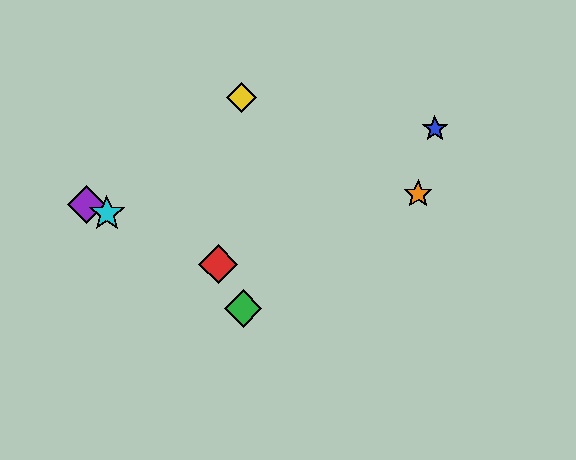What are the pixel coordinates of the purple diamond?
The purple diamond is at (87, 204).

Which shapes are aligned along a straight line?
The red diamond, the purple diamond, the cyan star are aligned along a straight line.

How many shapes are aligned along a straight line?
3 shapes (the red diamond, the purple diamond, the cyan star) are aligned along a straight line.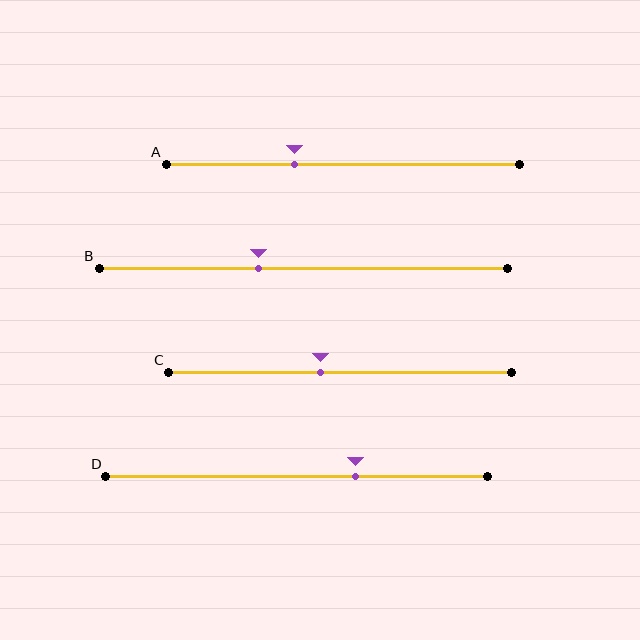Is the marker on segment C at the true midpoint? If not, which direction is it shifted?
No, the marker on segment C is shifted to the left by about 6% of the segment length.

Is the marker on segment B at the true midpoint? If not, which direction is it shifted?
No, the marker on segment B is shifted to the left by about 11% of the segment length.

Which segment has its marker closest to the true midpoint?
Segment C has its marker closest to the true midpoint.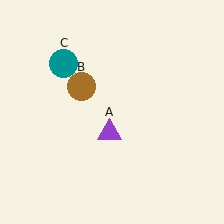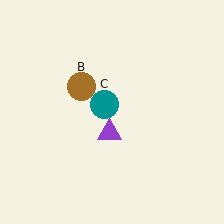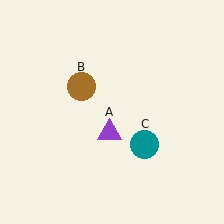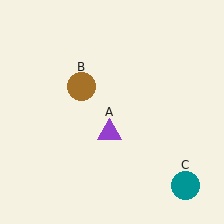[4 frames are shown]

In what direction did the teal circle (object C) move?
The teal circle (object C) moved down and to the right.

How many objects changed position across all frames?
1 object changed position: teal circle (object C).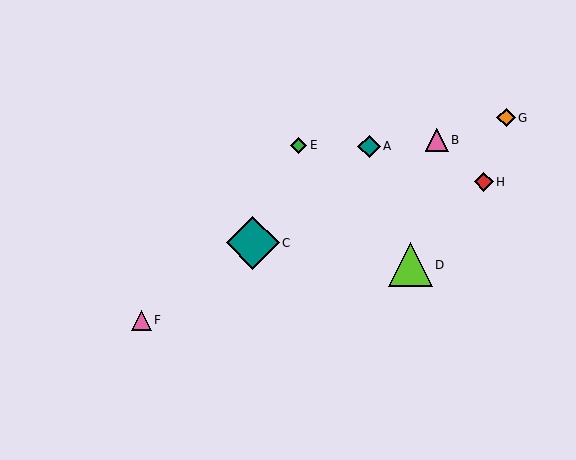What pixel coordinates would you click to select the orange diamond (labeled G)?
Click at (506, 118) to select the orange diamond G.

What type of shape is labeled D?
Shape D is a lime triangle.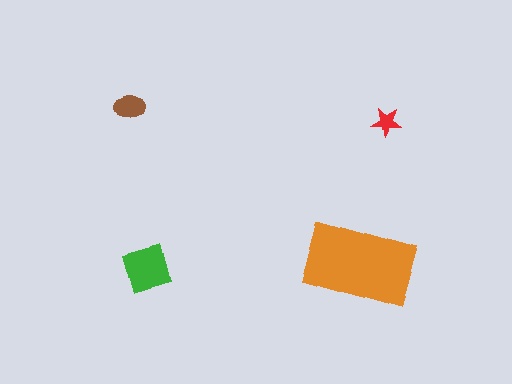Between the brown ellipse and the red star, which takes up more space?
The brown ellipse.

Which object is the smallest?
The red star.